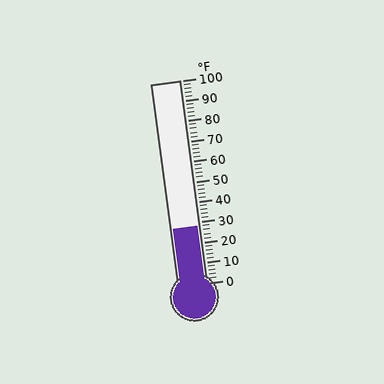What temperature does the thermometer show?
The thermometer shows approximately 28°F.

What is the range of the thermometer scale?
The thermometer scale ranges from 0°F to 100°F.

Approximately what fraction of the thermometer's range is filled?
The thermometer is filled to approximately 30% of its range.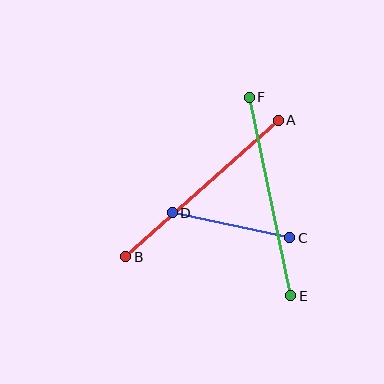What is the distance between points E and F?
The distance is approximately 203 pixels.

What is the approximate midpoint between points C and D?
The midpoint is at approximately (231, 225) pixels.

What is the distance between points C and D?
The distance is approximately 120 pixels.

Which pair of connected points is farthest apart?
Points A and B are farthest apart.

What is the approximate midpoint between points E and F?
The midpoint is at approximately (270, 197) pixels.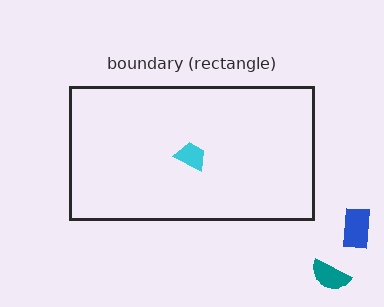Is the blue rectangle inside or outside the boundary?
Outside.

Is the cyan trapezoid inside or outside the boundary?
Inside.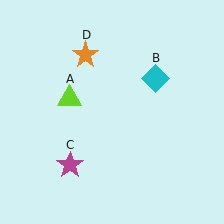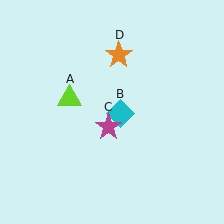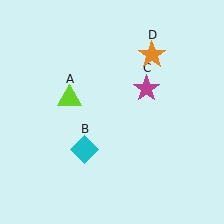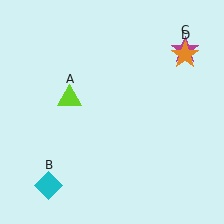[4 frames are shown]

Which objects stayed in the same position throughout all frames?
Lime triangle (object A) remained stationary.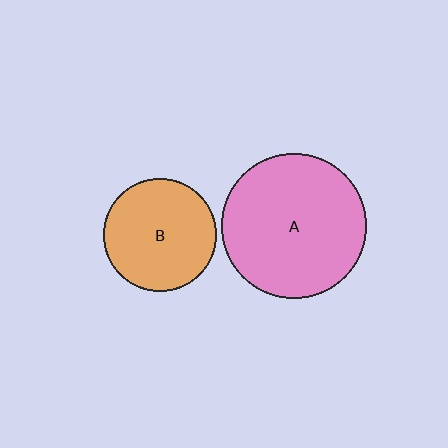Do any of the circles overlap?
No, none of the circles overlap.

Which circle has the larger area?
Circle A (pink).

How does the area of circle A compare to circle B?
Approximately 1.6 times.